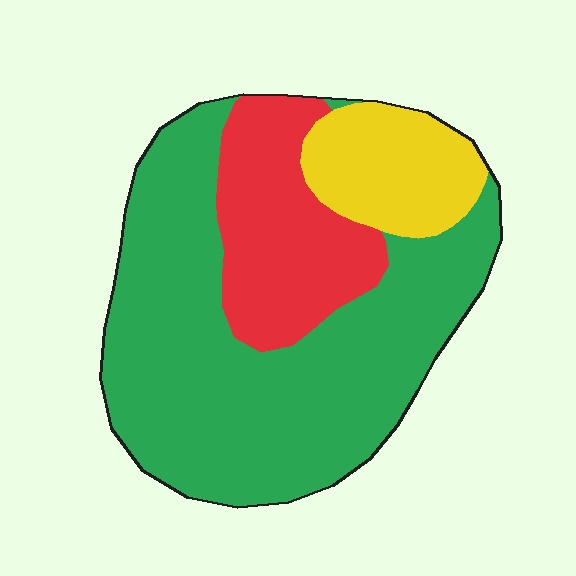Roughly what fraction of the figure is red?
Red covers around 20% of the figure.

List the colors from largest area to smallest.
From largest to smallest: green, red, yellow.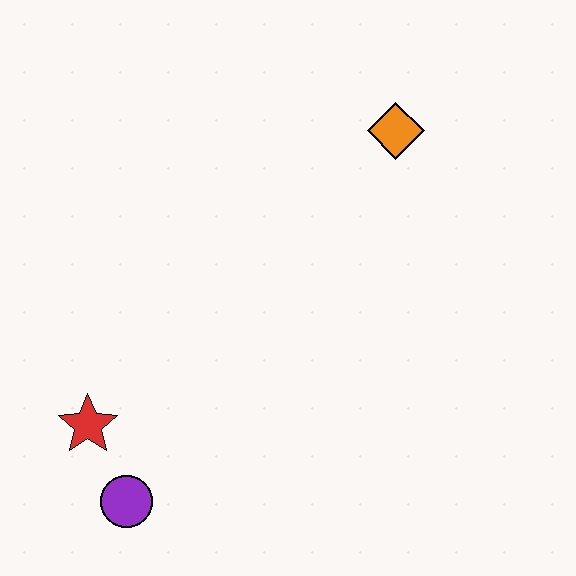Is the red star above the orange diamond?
No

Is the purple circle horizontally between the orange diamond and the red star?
Yes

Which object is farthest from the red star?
The orange diamond is farthest from the red star.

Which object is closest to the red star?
The purple circle is closest to the red star.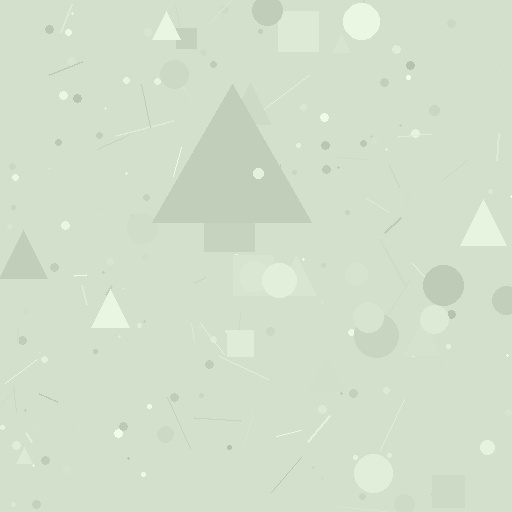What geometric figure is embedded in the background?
A triangle is embedded in the background.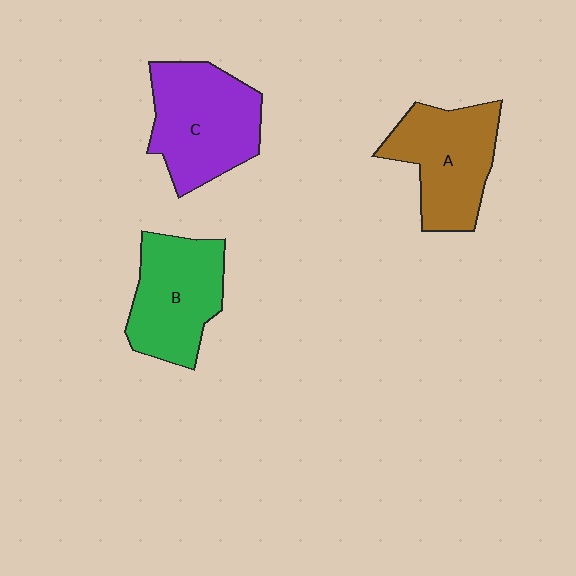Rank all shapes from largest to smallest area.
From largest to smallest: C (purple), A (brown), B (green).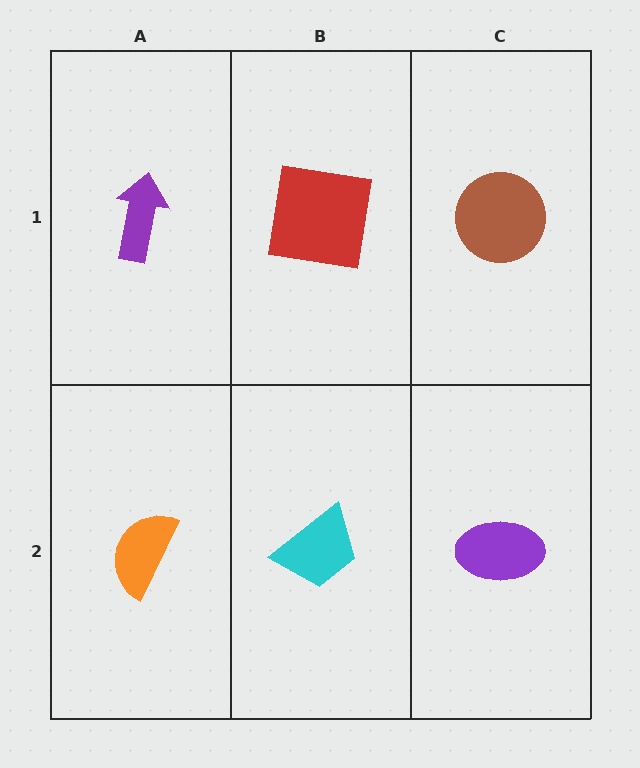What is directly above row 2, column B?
A red square.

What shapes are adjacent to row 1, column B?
A cyan trapezoid (row 2, column B), a purple arrow (row 1, column A), a brown circle (row 1, column C).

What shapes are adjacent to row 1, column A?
An orange semicircle (row 2, column A), a red square (row 1, column B).